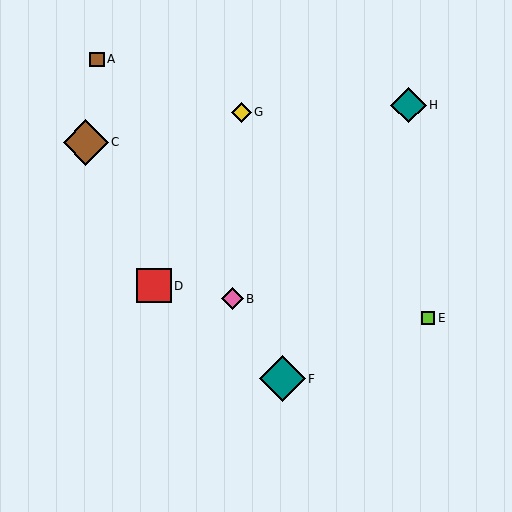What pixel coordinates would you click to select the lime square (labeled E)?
Click at (428, 318) to select the lime square E.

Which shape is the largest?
The teal diamond (labeled F) is the largest.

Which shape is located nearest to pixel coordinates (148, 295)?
The red square (labeled D) at (154, 286) is nearest to that location.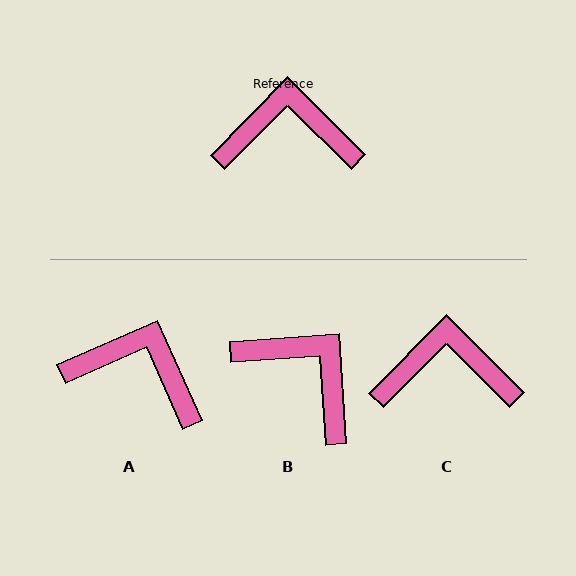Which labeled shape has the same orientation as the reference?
C.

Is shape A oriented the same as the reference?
No, it is off by about 22 degrees.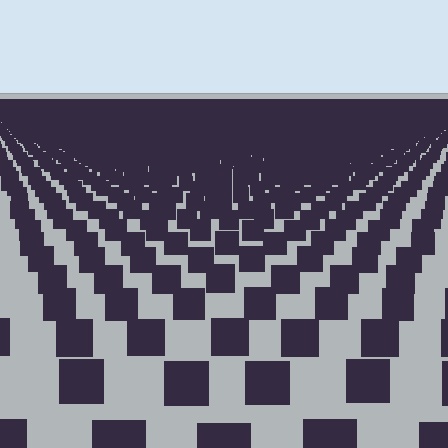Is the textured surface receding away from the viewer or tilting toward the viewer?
The surface is receding away from the viewer. Texture elements get smaller and denser toward the top.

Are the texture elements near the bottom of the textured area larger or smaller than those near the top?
Larger. Near the bottom, elements are closer to the viewer and appear at a bigger on-screen size.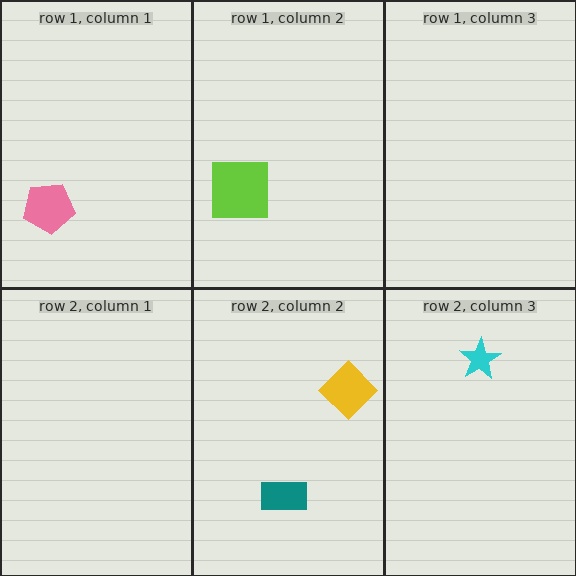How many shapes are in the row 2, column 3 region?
1.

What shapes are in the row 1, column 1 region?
The pink pentagon.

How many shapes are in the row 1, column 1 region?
1.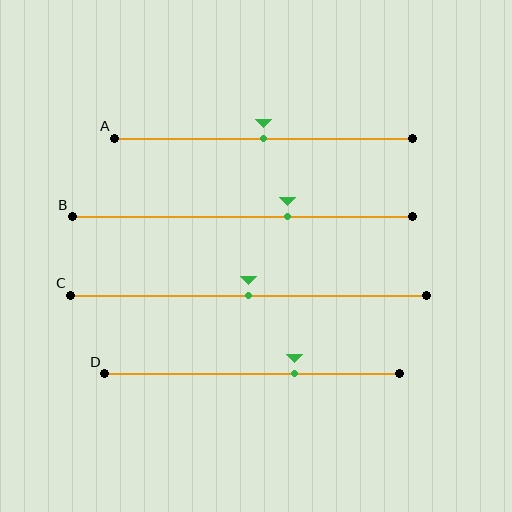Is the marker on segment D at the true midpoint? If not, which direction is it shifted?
No, the marker on segment D is shifted to the right by about 15% of the segment length.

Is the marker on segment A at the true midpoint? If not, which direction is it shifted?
Yes, the marker on segment A is at the true midpoint.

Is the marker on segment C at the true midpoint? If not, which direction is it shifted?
Yes, the marker on segment C is at the true midpoint.